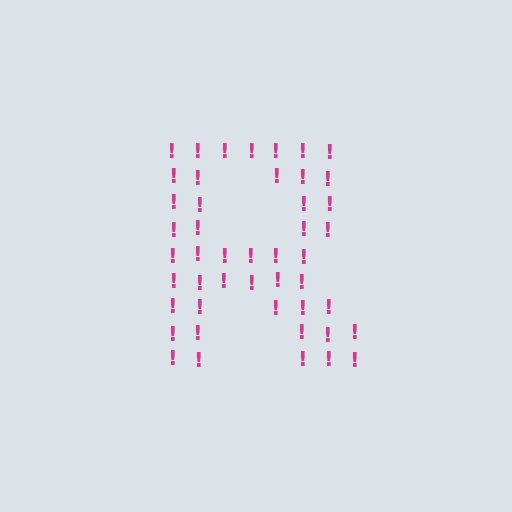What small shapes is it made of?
It is made of small exclamation marks.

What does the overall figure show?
The overall figure shows the letter R.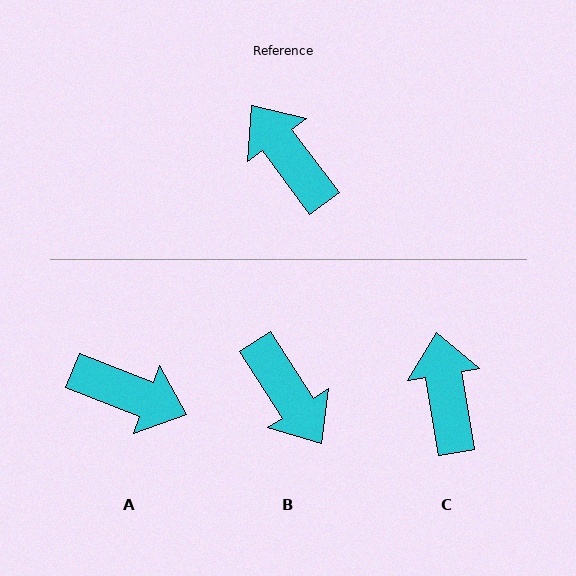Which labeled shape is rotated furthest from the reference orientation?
B, about 176 degrees away.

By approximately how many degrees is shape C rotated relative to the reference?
Approximately 27 degrees clockwise.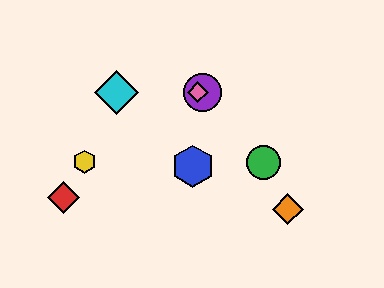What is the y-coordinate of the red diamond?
The red diamond is at y≈198.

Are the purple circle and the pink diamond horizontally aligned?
Yes, both are at y≈92.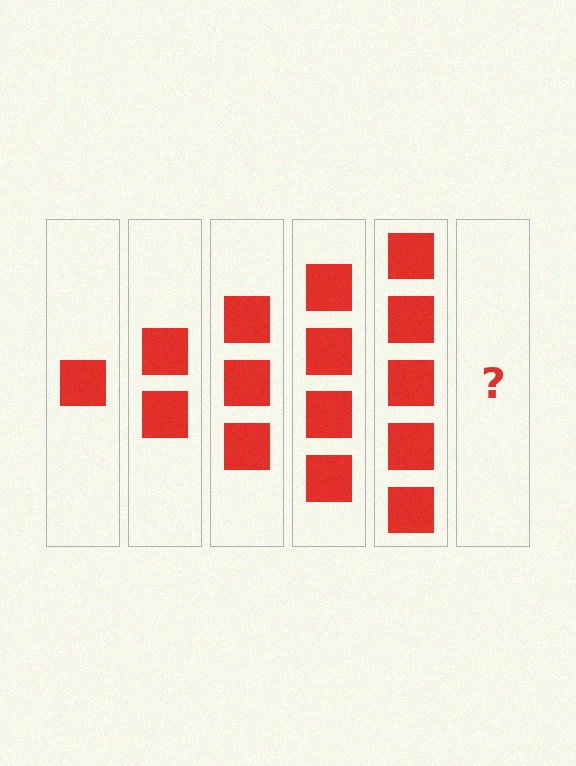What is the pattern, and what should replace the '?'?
The pattern is that each step adds one more square. The '?' should be 6 squares.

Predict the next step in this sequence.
The next step is 6 squares.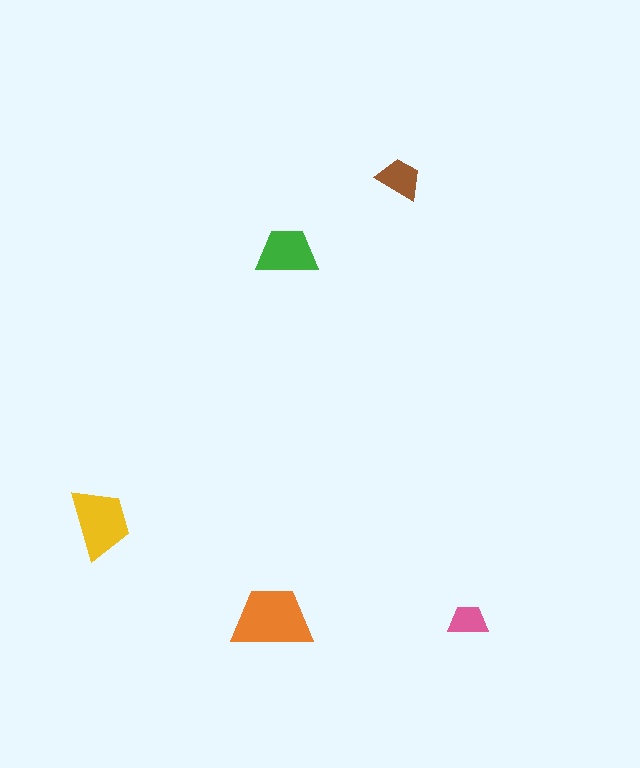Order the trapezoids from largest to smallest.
the orange one, the yellow one, the green one, the brown one, the pink one.